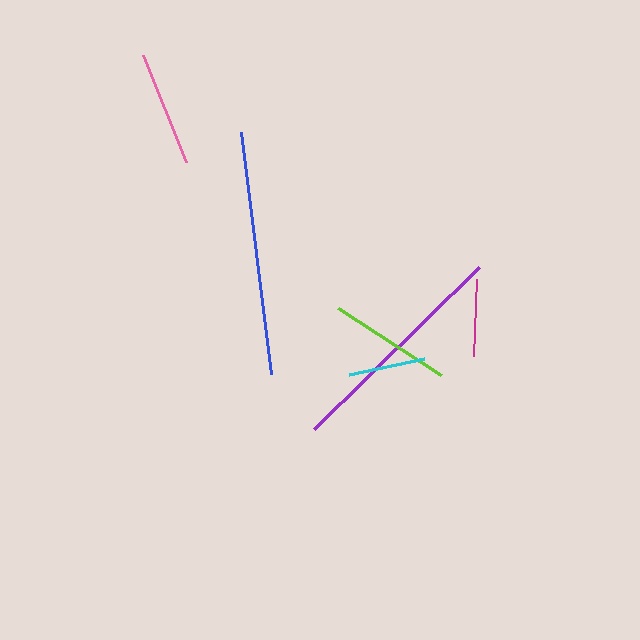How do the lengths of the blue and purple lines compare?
The blue and purple lines are approximately the same length.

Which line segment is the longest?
The blue line is the longest at approximately 244 pixels.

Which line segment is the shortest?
The cyan line is the shortest at approximately 76 pixels.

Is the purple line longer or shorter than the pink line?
The purple line is longer than the pink line.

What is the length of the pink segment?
The pink segment is approximately 115 pixels long.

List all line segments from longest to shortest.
From longest to shortest: blue, purple, lime, pink, magenta, cyan.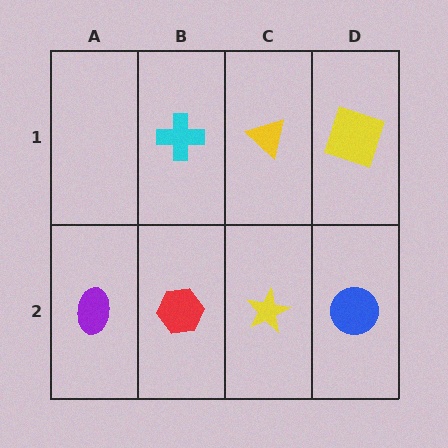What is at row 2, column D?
A blue circle.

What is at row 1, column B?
A cyan cross.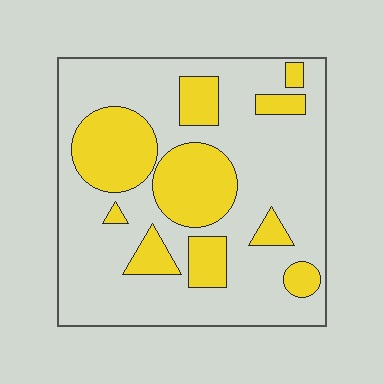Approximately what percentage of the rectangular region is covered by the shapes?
Approximately 30%.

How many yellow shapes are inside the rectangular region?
10.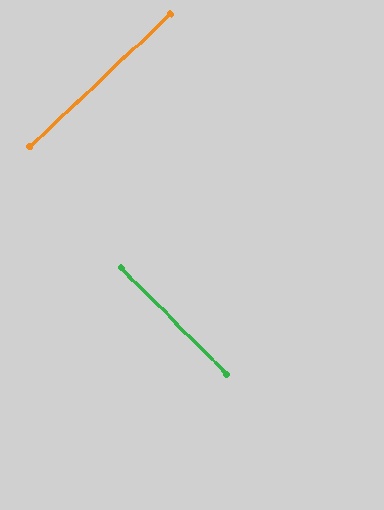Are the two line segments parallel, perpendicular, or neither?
Perpendicular — they meet at approximately 88°.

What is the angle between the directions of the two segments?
Approximately 88 degrees.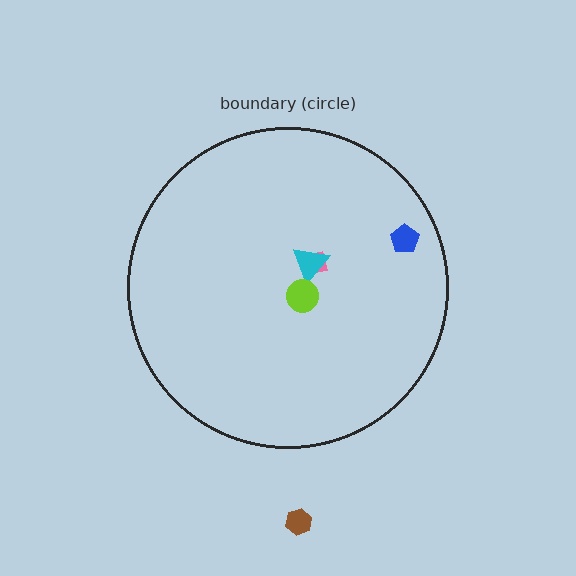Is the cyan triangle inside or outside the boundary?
Inside.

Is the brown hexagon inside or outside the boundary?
Outside.